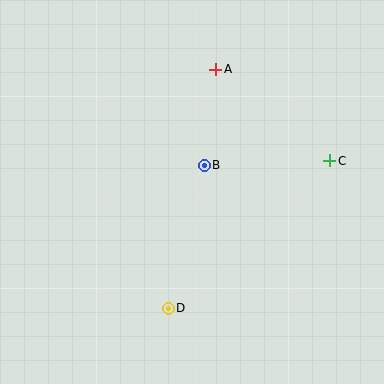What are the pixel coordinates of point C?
Point C is at (330, 161).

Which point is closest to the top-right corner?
Point C is closest to the top-right corner.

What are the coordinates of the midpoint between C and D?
The midpoint between C and D is at (249, 234).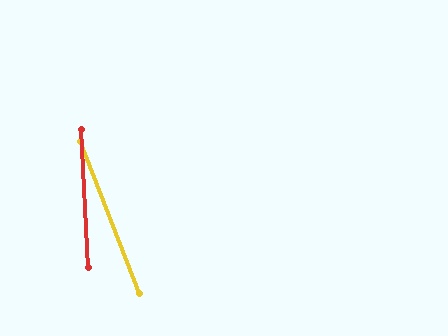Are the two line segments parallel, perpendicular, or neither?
Neither parallel nor perpendicular — they differ by about 18°.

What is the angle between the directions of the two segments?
Approximately 18 degrees.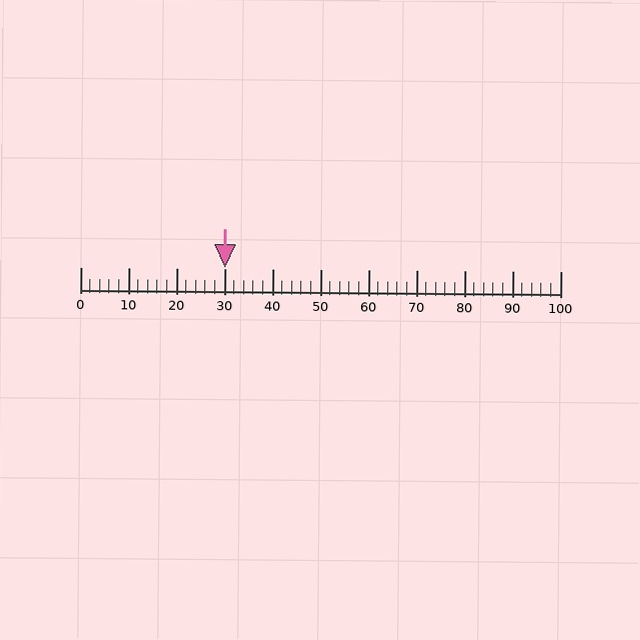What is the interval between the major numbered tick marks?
The major tick marks are spaced 10 units apart.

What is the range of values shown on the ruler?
The ruler shows values from 0 to 100.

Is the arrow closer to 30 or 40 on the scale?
The arrow is closer to 30.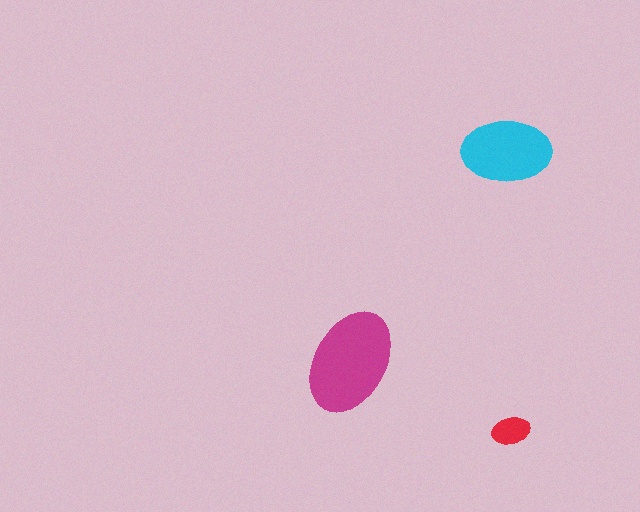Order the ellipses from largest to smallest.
the magenta one, the cyan one, the red one.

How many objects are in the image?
There are 3 objects in the image.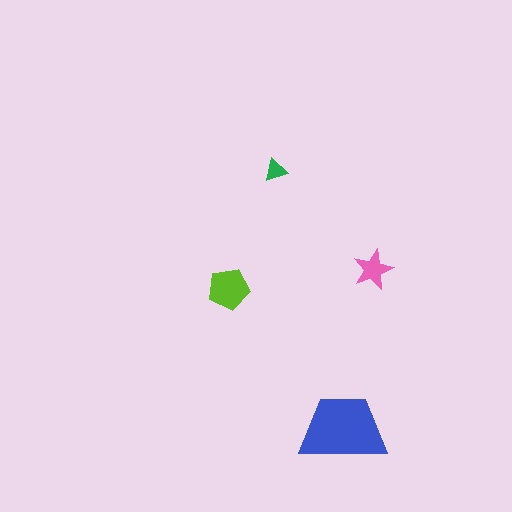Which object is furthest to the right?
The pink star is rightmost.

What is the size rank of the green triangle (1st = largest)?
4th.